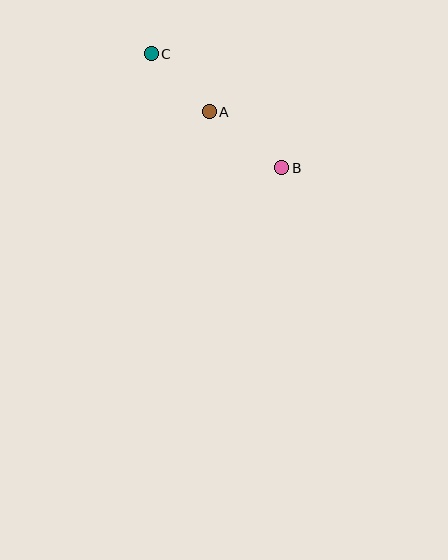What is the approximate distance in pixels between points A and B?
The distance between A and B is approximately 92 pixels.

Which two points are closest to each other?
Points A and C are closest to each other.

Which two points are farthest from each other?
Points B and C are farthest from each other.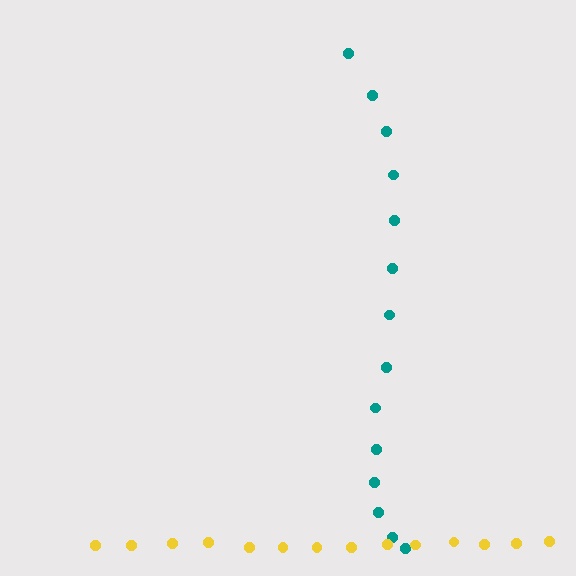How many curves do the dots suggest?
There are 2 distinct paths.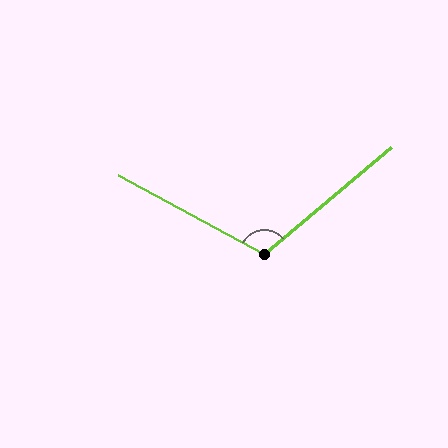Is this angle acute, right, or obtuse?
It is obtuse.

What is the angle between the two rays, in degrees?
Approximately 111 degrees.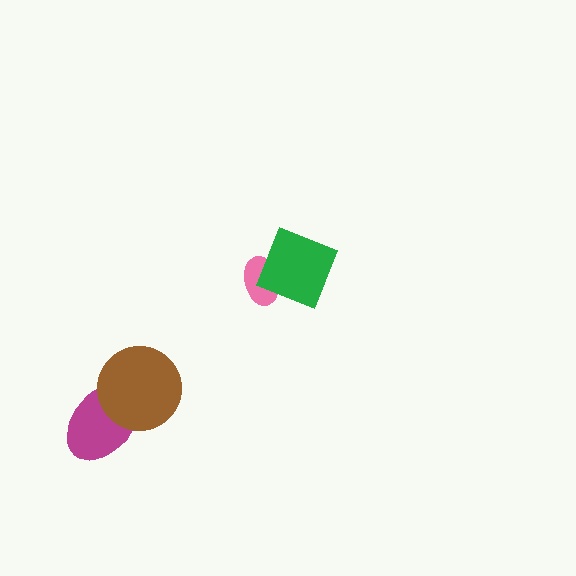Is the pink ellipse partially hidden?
Yes, it is partially covered by another shape.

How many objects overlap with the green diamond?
1 object overlaps with the green diamond.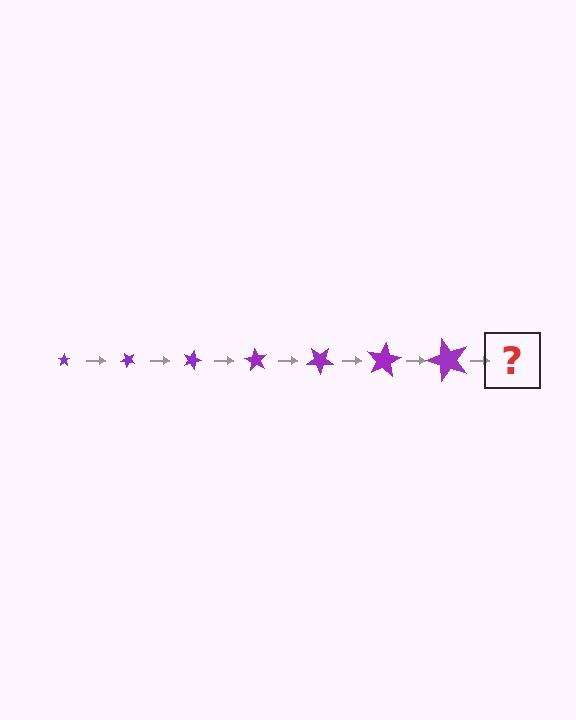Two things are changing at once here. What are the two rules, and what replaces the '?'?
The two rules are that the star grows larger each step and it rotates 45 degrees each step. The '?' should be a star, larger than the previous one and rotated 315 degrees from the start.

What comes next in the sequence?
The next element should be a star, larger than the previous one and rotated 315 degrees from the start.